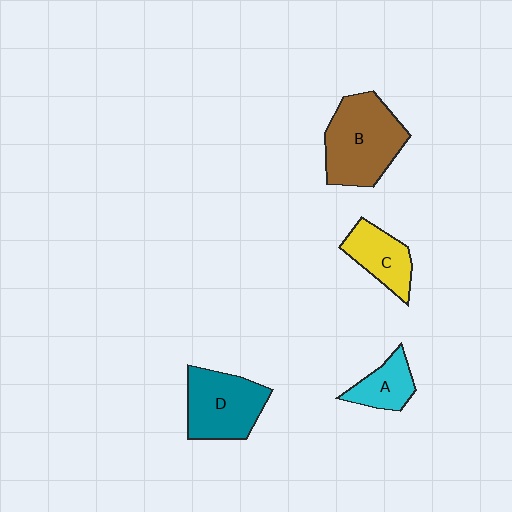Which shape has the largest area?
Shape B (brown).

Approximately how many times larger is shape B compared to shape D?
Approximately 1.2 times.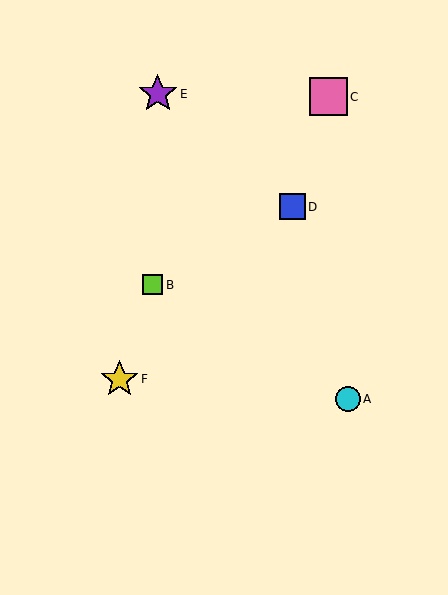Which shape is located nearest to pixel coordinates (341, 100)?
The pink square (labeled C) at (328, 97) is nearest to that location.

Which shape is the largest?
The purple star (labeled E) is the largest.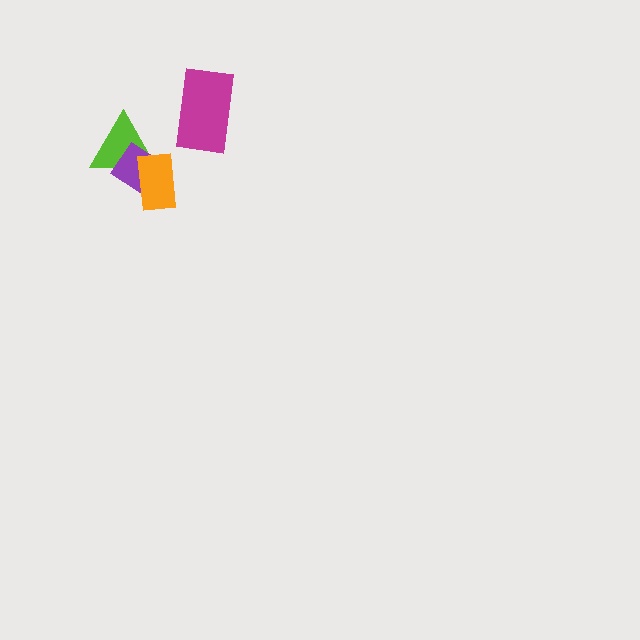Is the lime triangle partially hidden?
Yes, it is partially covered by another shape.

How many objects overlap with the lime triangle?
2 objects overlap with the lime triangle.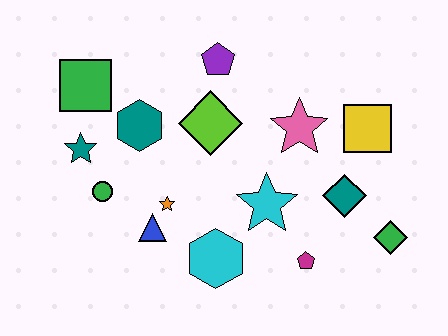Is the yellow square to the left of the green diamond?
Yes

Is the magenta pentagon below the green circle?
Yes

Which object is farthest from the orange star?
The green diamond is farthest from the orange star.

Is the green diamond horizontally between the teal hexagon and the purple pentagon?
No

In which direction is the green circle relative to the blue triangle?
The green circle is to the left of the blue triangle.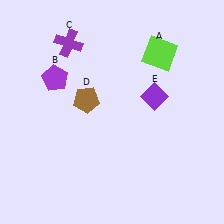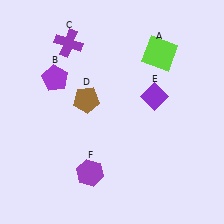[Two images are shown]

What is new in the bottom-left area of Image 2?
A purple hexagon (F) was added in the bottom-left area of Image 2.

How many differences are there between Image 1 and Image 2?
There is 1 difference between the two images.